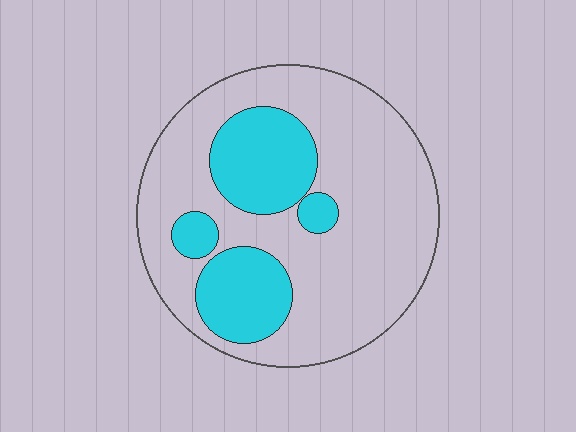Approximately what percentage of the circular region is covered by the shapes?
Approximately 30%.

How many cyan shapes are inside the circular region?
4.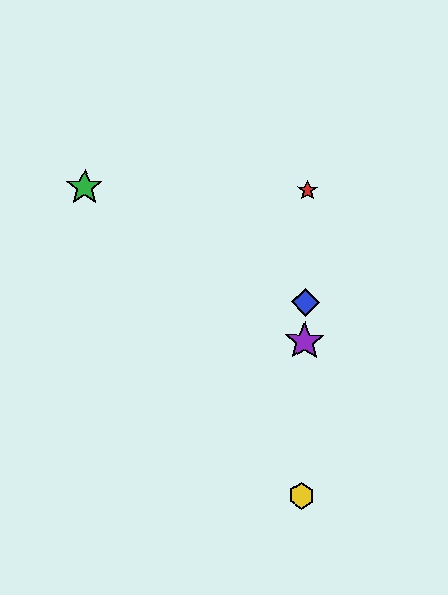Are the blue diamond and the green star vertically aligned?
No, the blue diamond is at x≈305 and the green star is at x≈85.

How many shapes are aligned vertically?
4 shapes (the red star, the blue diamond, the yellow hexagon, the purple star) are aligned vertically.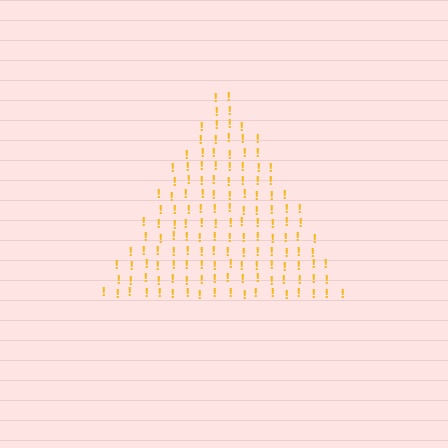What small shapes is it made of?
It is made of small exclamation marks.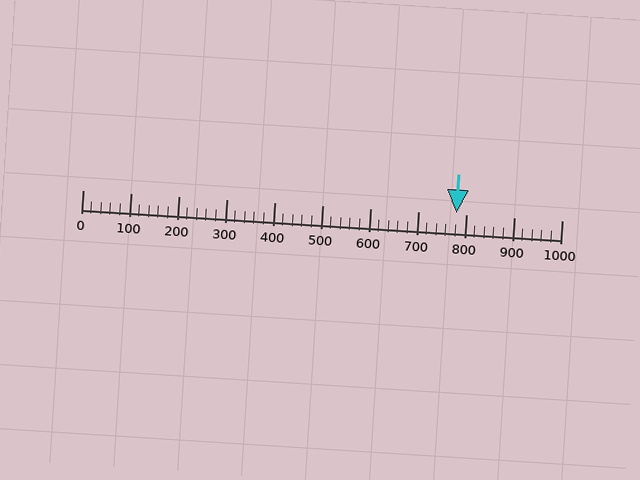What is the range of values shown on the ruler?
The ruler shows values from 0 to 1000.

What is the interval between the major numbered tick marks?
The major tick marks are spaced 100 units apart.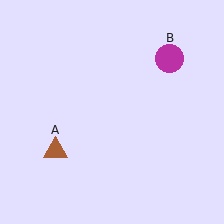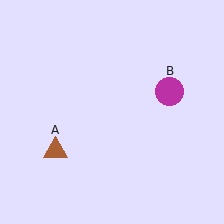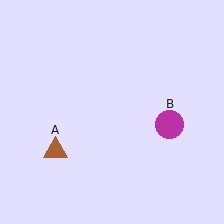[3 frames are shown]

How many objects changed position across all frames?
1 object changed position: magenta circle (object B).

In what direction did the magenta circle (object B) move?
The magenta circle (object B) moved down.